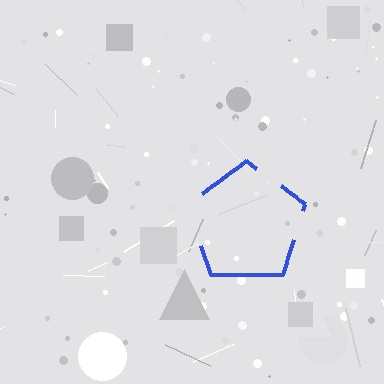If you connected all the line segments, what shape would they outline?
They would outline a pentagon.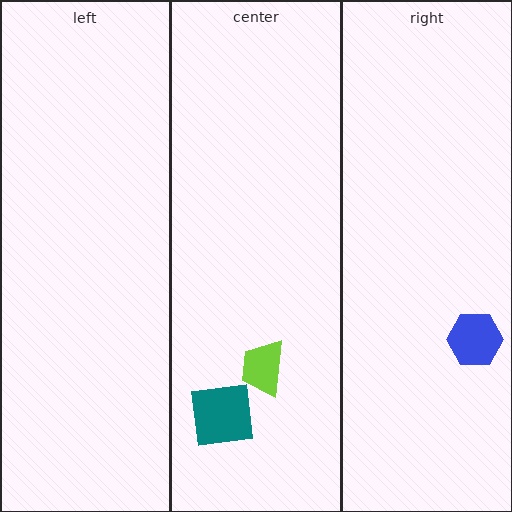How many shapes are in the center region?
2.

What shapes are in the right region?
The blue hexagon.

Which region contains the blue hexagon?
The right region.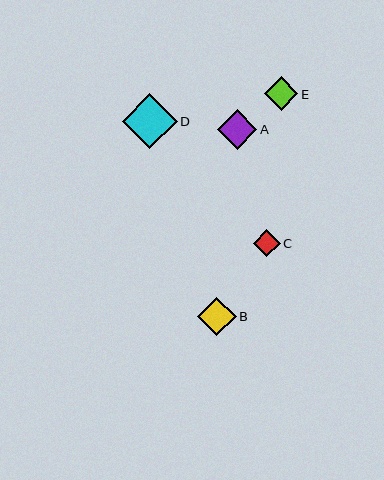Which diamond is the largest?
Diamond D is the largest with a size of approximately 55 pixels.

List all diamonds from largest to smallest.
From largest to smallest: D, A, B, E, C.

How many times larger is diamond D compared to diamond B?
Diamond D is approximately 1.4 times the size of diamond B.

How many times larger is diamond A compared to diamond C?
Diamond A is approximately 1.5 times the size of diamond C.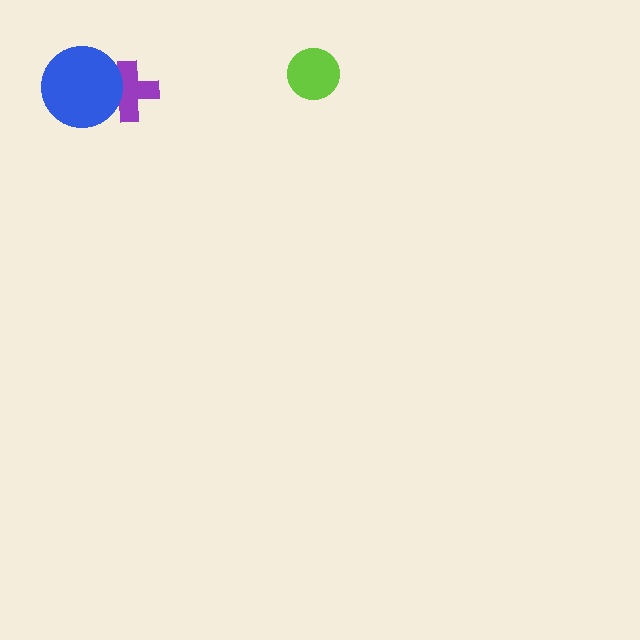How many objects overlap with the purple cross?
1 object overlaps with the purple cross.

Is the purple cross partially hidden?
Yes, it is partially covered by another shape.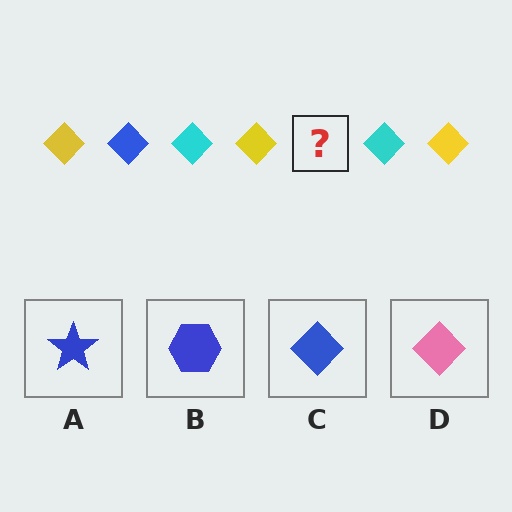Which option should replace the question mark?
Option C.